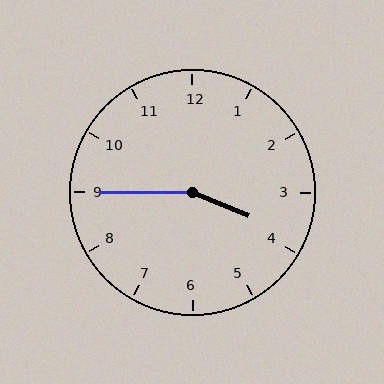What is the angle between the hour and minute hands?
Approximately 158 degrees.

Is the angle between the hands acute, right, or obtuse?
It is obtuse.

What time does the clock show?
3:45.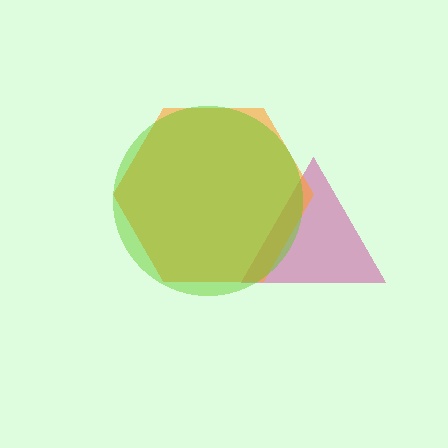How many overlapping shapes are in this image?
There are 3 overlapping shapes in the image.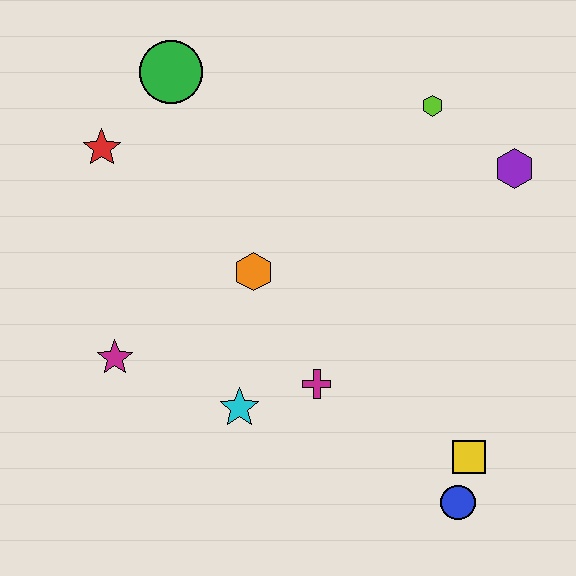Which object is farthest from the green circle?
The blue circle is farthest from the green circle.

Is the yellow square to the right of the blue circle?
Yes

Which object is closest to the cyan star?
The magenta cross is closest to the cyan star.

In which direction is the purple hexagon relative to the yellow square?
The purple hexagon is above the yellow square.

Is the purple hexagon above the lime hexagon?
No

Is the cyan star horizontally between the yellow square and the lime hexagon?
No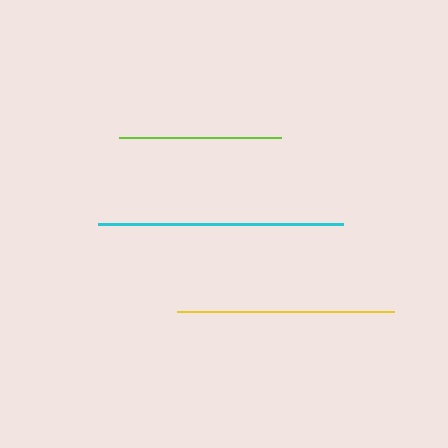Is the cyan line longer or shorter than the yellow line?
The cyan line is longer than the yellow line.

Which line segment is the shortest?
The lime line is the shortest at approximately 162 pixels.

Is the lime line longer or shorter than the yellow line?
The yellow line is longer than the lime line.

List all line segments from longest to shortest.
From longest to shortest: cyan, yellow, lime.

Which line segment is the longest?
The cyan line is the longest at approximately 245 pixels.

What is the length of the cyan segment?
The cyan segment is approximately 245 pixels long.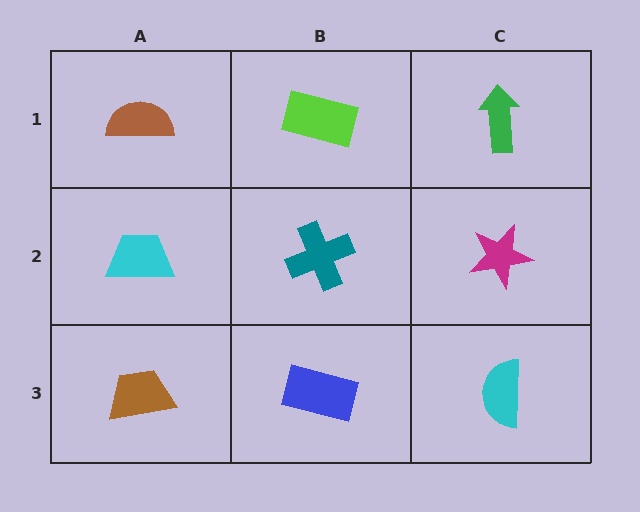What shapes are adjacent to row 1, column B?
A teal cross (row 2, column B), a brown semicircle (row 1, column A), a green arrow (row 1, column C).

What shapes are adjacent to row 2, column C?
A green arrow (row 1, column C), a cyan semicircle (row 3, column C), a teal cross (row 2, column B).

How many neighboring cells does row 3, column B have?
3.